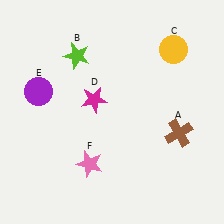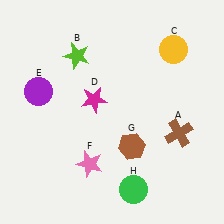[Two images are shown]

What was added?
A brown hexagon (G), a green circle (H) were added in Image 2.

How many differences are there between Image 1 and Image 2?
There are 2 differences between the two images.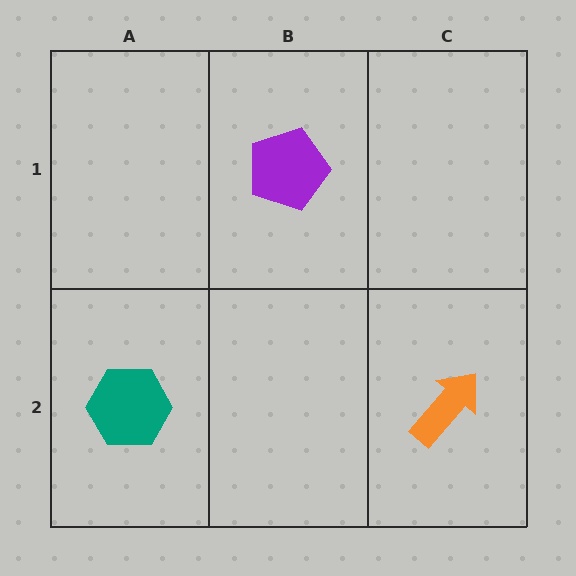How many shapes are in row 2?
2 shapes.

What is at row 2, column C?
An orange arrow.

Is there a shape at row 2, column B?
No, that cell is empty.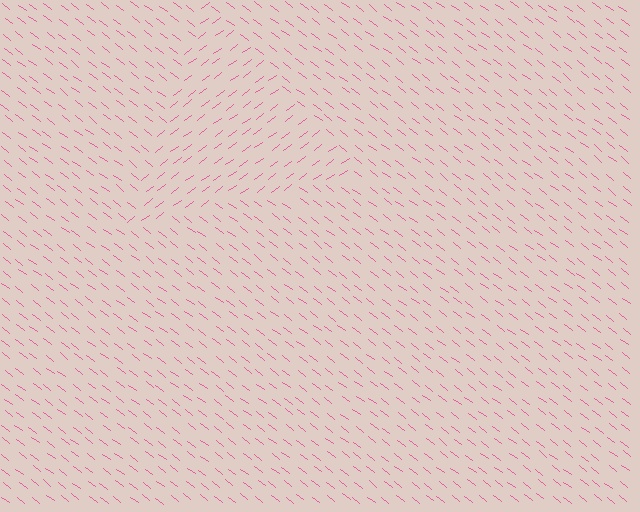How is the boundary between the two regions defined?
The boundary is defined purely by a change in line orientation (approximately 74 degrees difference). All lines are the same color and thickness.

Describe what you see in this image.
The image is filled with small pink line segments. A triangle region in the image has lines oriented differently from the surrounding lines, creating a visible texture boundary.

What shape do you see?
I see a triangle.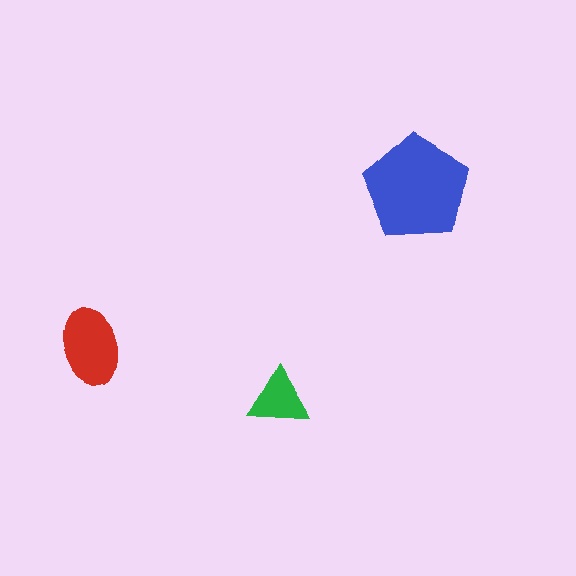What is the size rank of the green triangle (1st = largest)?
3rd.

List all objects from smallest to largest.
The green triangle, the red ellipse, the blue pentagon.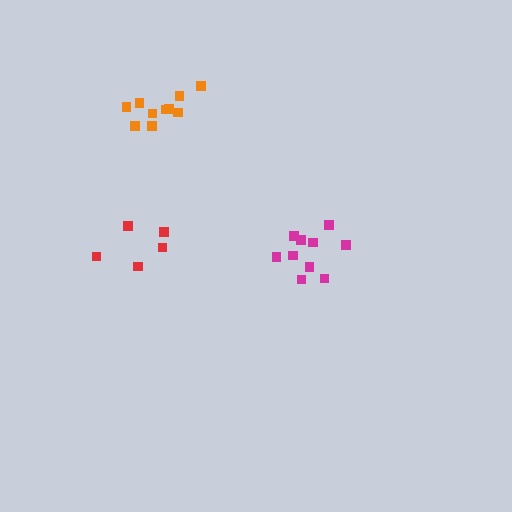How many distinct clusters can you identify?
There are 3 distinct clusters.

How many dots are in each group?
Group 1: 5 dots, Group 2: 10 dots, Group 3: 10 dots (25 total).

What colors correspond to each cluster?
The clusters are colored: red, magenta, orange.